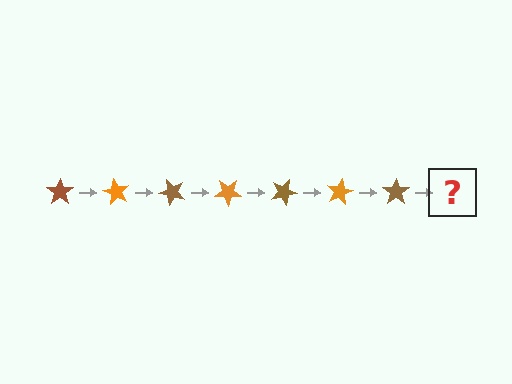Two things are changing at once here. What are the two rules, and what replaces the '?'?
The two rules are that it rotates 60 degrees each step and the color cycles through brown and orange. The '?' should be an orange star, rotated 420 degrees from the start.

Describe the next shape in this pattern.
It should be an orange star, rotated 420 degrees from the start.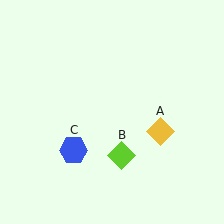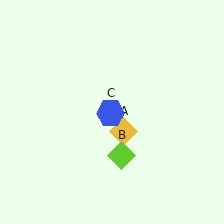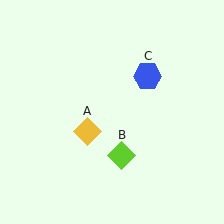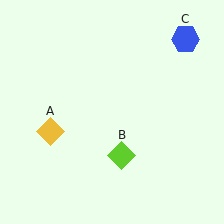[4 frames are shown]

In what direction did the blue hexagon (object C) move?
The blue hexagon (object C) moved up and to the right.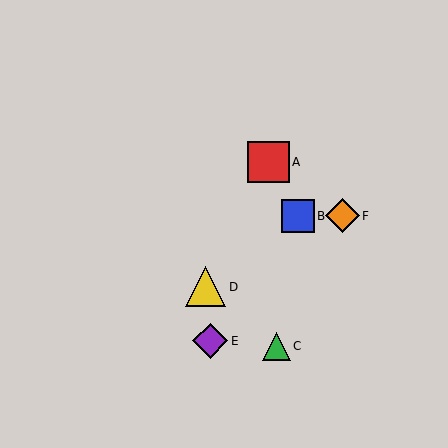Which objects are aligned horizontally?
Objects B, F are aligned horizontally.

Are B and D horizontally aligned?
No, B is at y≈216 and D is at y≈287.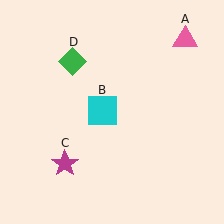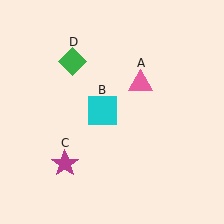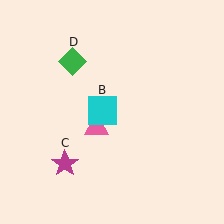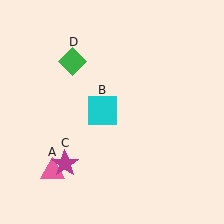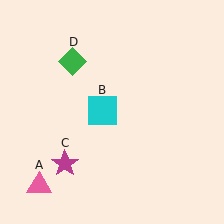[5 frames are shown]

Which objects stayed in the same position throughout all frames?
Cyan square (object B) and magenta star (object C) and green diamond (object D) remained stationary.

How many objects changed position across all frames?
1 object changed position: pink triangle (object A).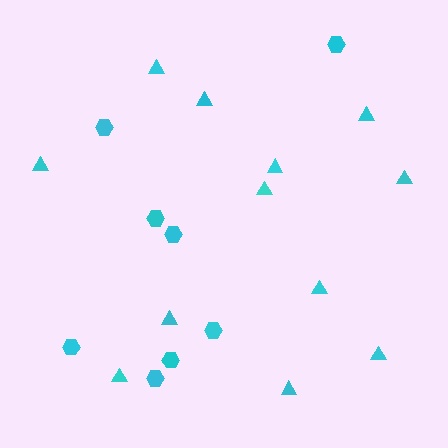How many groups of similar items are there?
There are 2 groups: one group of triangles (12) and one group of hexagons (8).